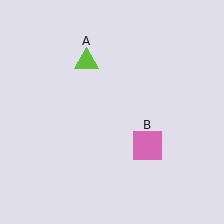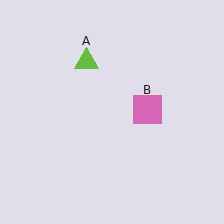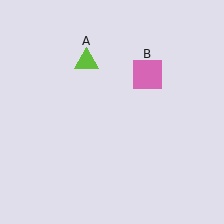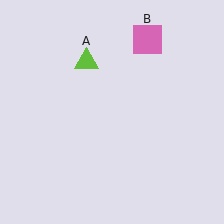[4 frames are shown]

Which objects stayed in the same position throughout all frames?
Lime triangle (object A) remained stationary.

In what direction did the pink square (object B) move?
The pink square (object B) moved up.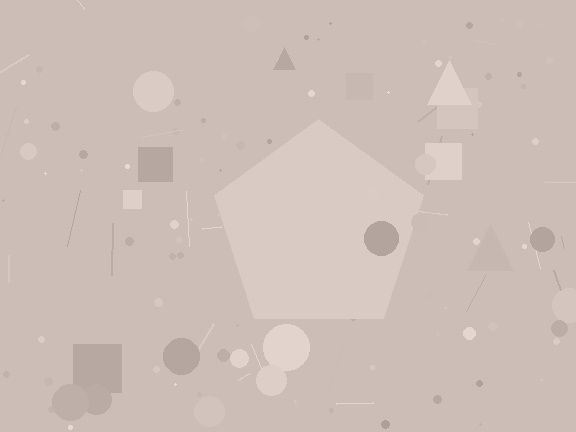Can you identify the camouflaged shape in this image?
The camouflaged shape is a pentagon.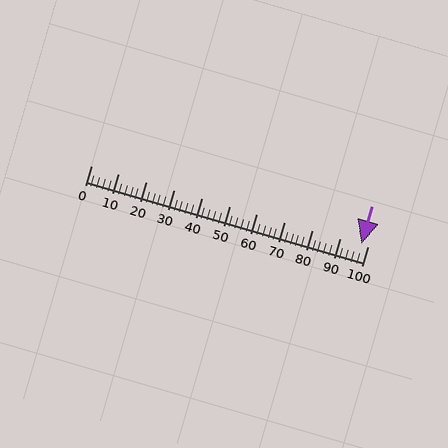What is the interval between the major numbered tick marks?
The major tick marks are spaced 10 units apart.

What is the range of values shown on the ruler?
The ruler shows values from 0 to 100.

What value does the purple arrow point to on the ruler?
The purple arrow points to approximately 98.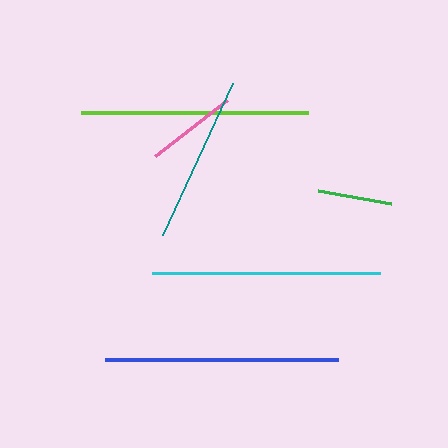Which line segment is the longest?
The blue line is the longest at approximately 234 pixels.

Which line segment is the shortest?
The green line is the shortest at approximately 74 pixels.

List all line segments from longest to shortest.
From longest to shortest: blue, cyan, lime, teal, pink, green.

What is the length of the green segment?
The green segment is approximately 74 pixels long.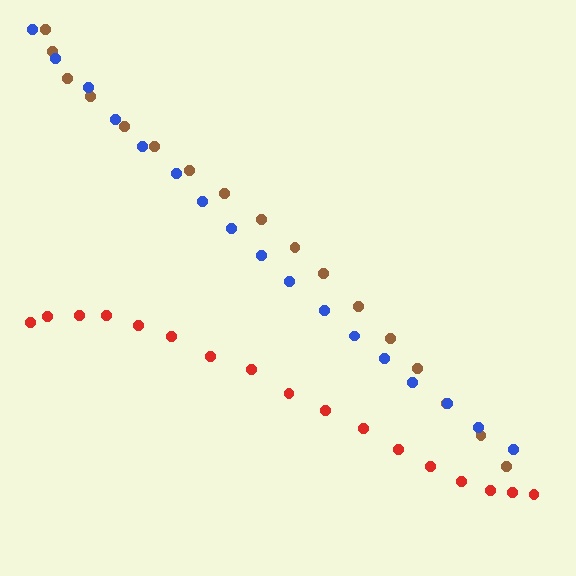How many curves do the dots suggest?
There are 3 distinct paths.